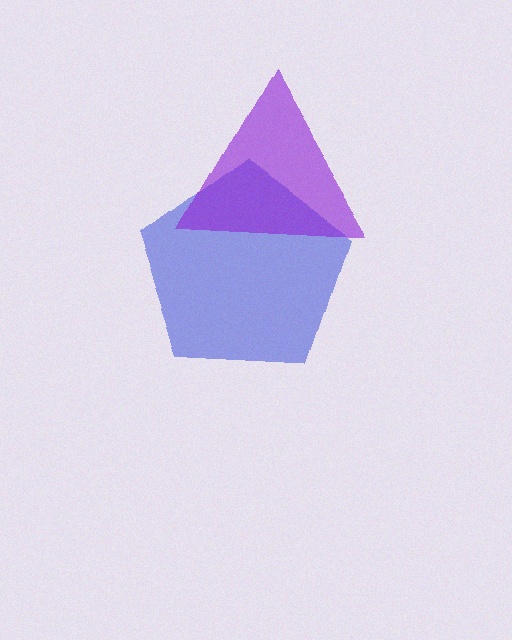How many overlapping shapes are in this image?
There are 2 overlapping shapes in the image.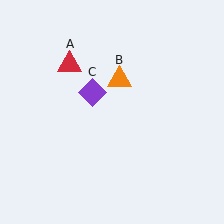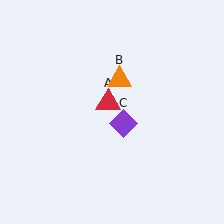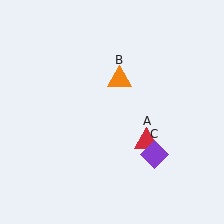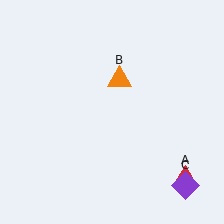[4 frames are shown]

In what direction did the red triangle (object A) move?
The red triangle (object A) moved down and to the right.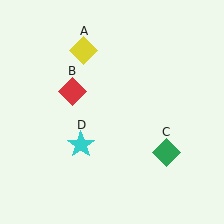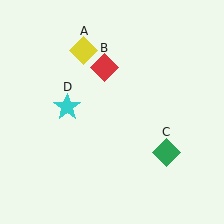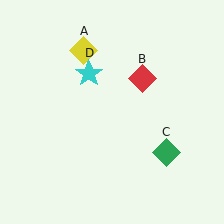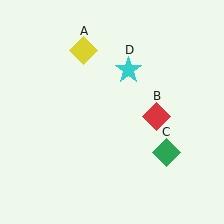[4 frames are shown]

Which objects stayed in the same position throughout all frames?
Yellow diamond (object A) and green diamond (object C) remained stationary.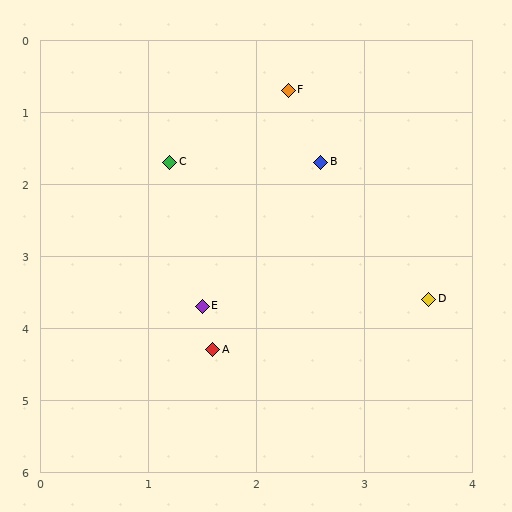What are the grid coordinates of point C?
Point C is at approximately (1.2, 1.7).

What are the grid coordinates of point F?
Point F is at approximately (2.3, 0.7).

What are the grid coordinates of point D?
Point D is at approximately (3.6, 3.6).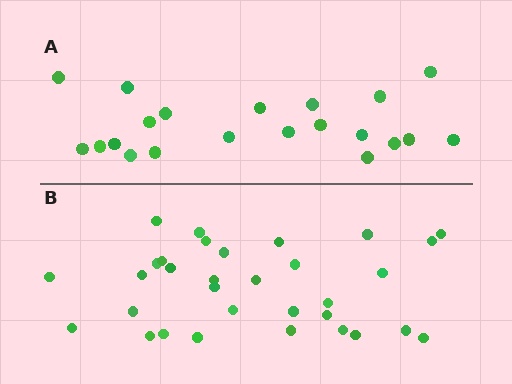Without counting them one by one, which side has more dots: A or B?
Region B (the bottom region) has more dots.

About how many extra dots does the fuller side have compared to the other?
Region B has roughly 12 or so more dots than region A.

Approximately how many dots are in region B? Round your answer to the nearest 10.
About 30 dots. (The exact count is 32, which rounds to 30.)